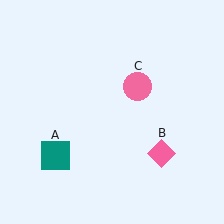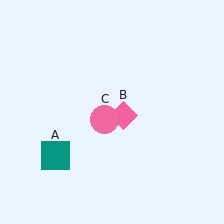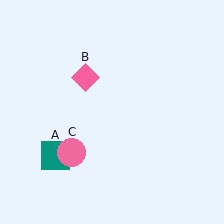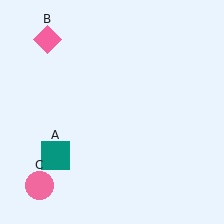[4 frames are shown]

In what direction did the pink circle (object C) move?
The pink circle (object C) moved down and to the left.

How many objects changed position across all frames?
2 objects changed position: pink diamond (object B), pink circle (object C).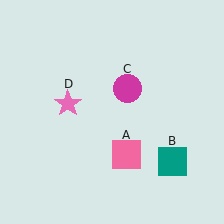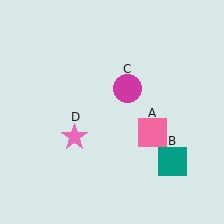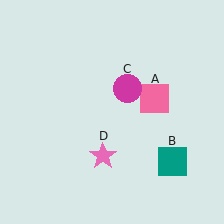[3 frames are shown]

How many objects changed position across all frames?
2 objects changed position: pink square (object A), pink star (object D).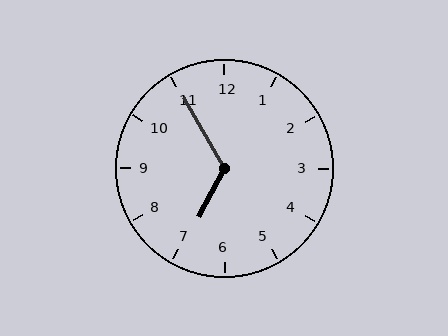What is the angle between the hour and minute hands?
Approximately 122 degrees.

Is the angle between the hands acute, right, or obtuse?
It is obtuse.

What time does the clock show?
6:55.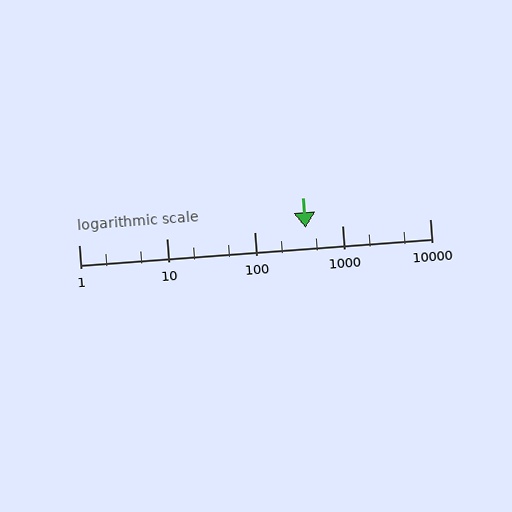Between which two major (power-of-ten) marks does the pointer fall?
The pointer is between 100 and 1000.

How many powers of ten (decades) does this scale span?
The scale spans 4 decades, from 1 to 10000.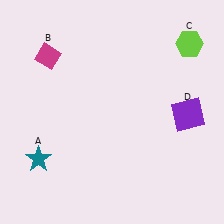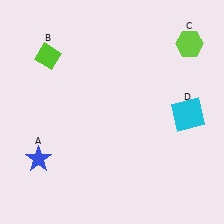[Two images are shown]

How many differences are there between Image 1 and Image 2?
There are 3 differences between the two images.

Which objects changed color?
A changed from teal to blue. B changed from magenta to lime. D changed from purple to cyan.